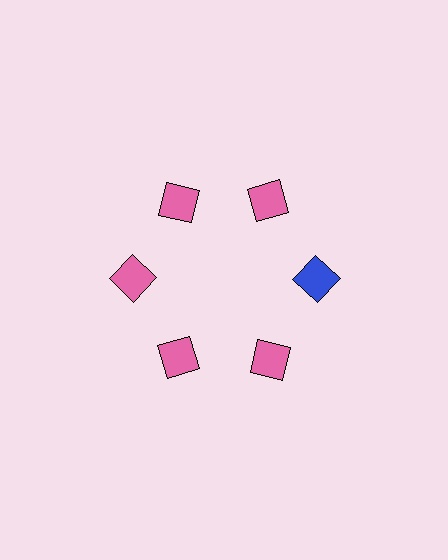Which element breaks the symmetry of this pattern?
The blue diamond at roughly the 3 o'clock position breaks the symmetry. All other shapes are pink diamonds.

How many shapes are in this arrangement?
There are 6 shapes arranged in a ring pattern.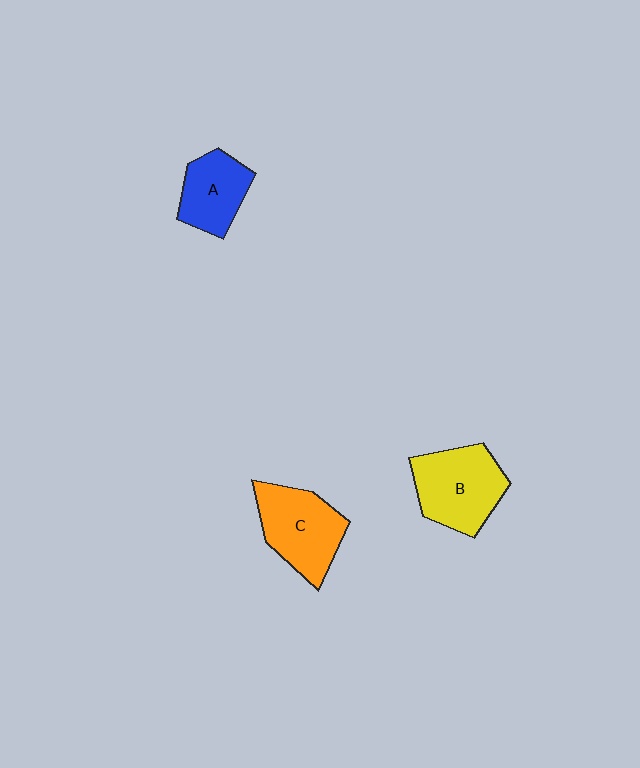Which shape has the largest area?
Shape B (yellow).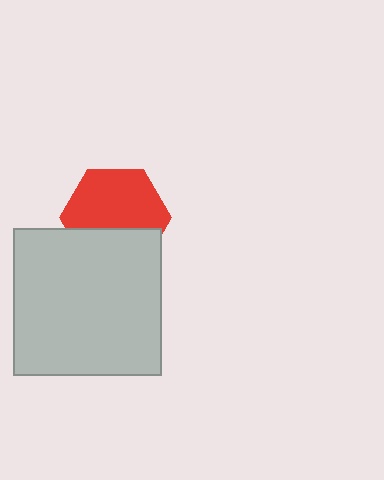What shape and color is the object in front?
The object in front is a light gray square.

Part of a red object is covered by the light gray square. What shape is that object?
It is a hexagon.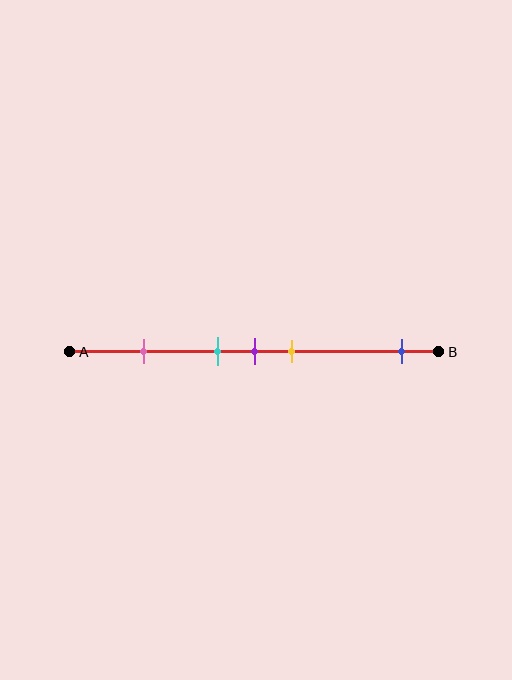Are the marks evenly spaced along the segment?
No, the marks are not evenly spaced.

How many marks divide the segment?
There are 5 marks dividing the segment.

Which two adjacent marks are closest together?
The cyan and purple marks are the closest adjacent pair.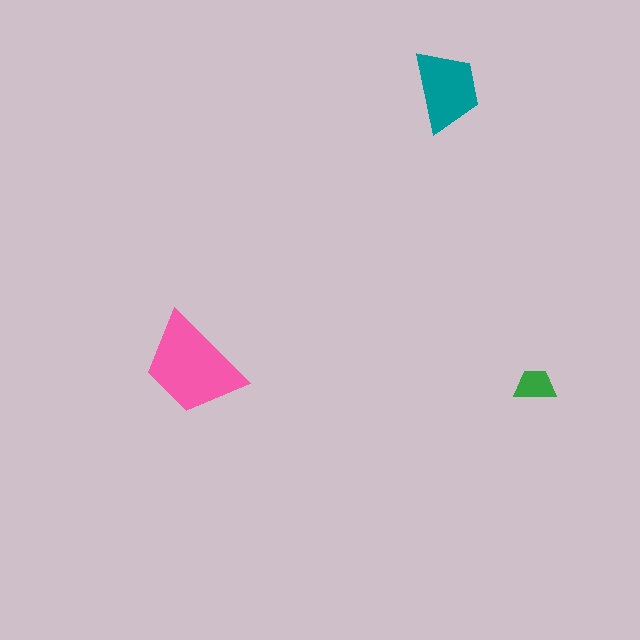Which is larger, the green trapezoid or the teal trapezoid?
The teal one.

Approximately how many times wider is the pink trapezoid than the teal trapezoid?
About 1.5 times wider.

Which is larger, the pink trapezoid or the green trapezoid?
The pink one.